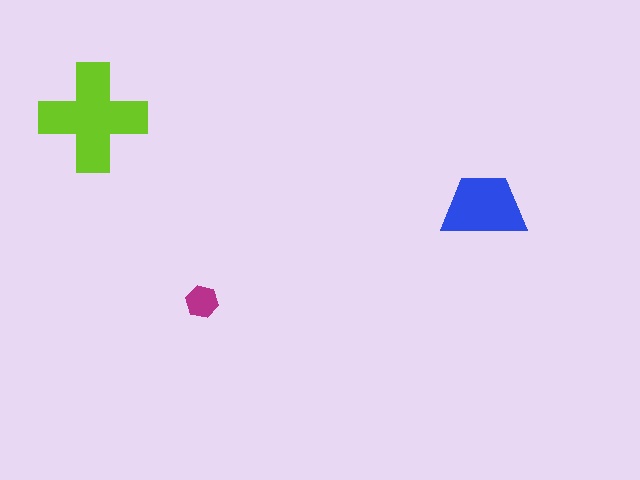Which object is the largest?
The lime cross.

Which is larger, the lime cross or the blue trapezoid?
The lime cross.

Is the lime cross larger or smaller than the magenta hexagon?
Larger.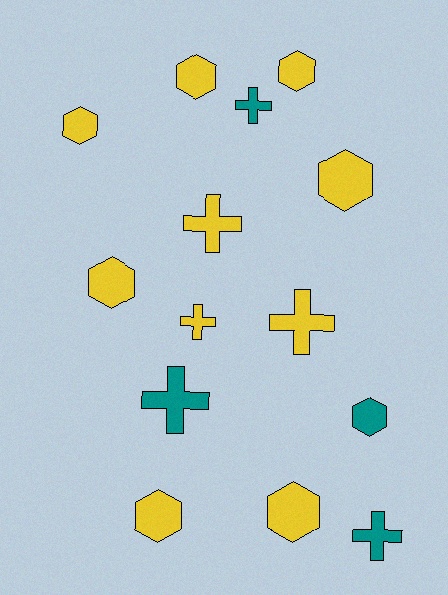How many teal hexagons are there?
There is 1 teal hexagon.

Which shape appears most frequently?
Hexagon, with 8 objects.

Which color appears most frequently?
Yellow, with 10 objects.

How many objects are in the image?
There are 14 objects.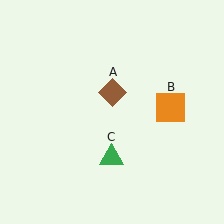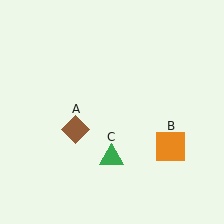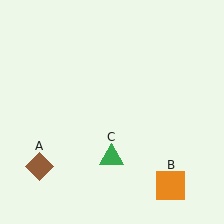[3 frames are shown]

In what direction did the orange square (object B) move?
The orange square (object B) moved down.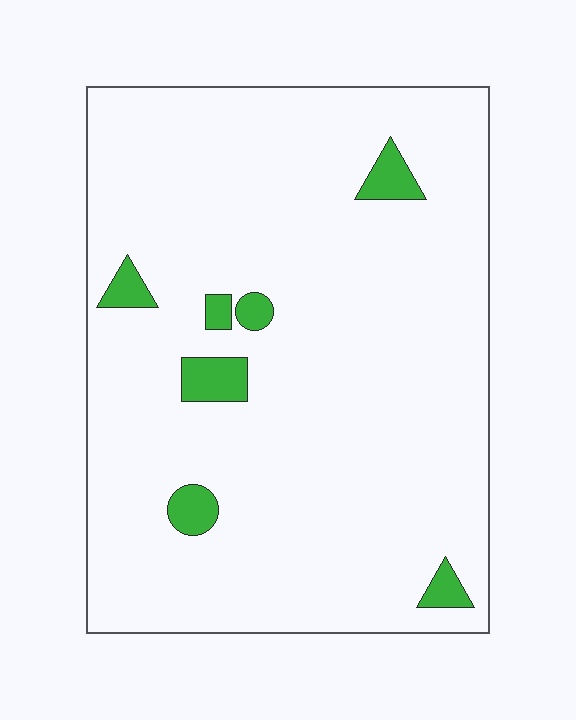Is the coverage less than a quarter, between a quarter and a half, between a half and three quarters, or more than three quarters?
Less than a quarter.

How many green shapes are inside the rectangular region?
7.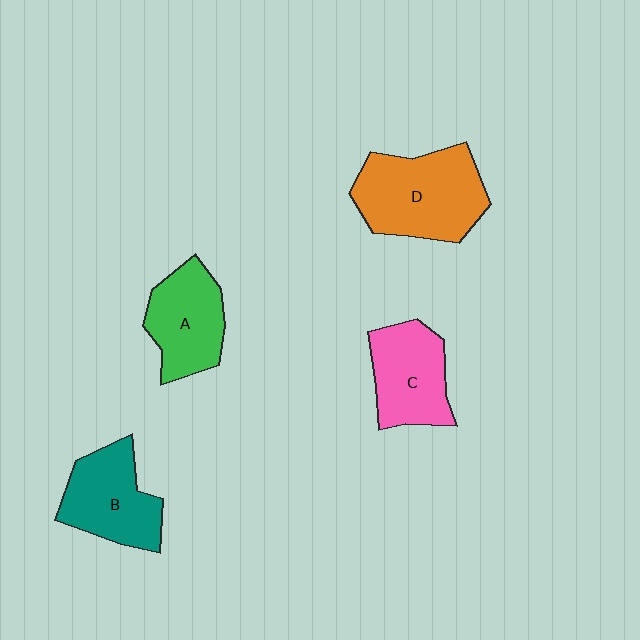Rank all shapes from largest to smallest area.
From largest to smallest: D (orange), B (teal), C (pink), A (green).